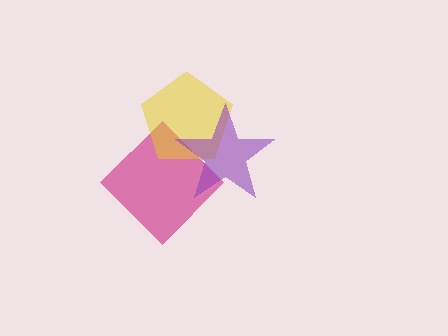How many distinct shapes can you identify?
There are 3 distinct shapes: a magenta diamond, a yellow pentagon, a purple star.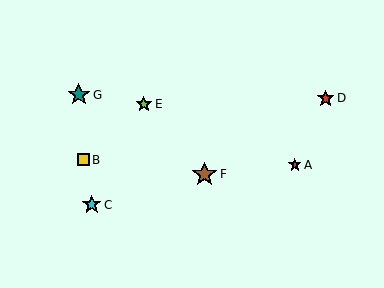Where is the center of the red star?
The center of the red star is at (326, 99).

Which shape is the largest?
The brown star (labeled F) is the largest.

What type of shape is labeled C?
Shape C is a cyan star.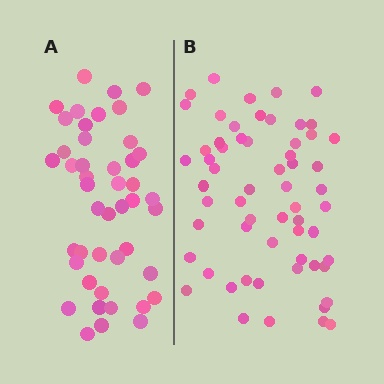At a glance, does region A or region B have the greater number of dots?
Region B (the right region) has more dots.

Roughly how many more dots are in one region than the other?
Region B has approximately 15 more dots than region A.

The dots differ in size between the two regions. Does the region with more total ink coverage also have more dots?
No. Region A has more total ink coverage because its dots are larger, but region B actually contains more individual dots. Total area can be misleading — the number of items is what matters here.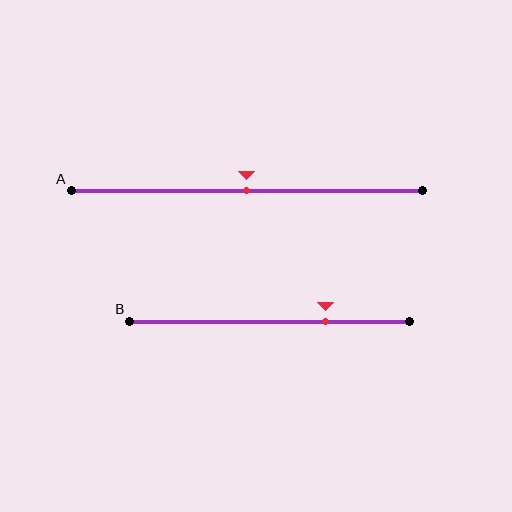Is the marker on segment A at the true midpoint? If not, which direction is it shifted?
Yes, the marker on segment A is at the true midpoint.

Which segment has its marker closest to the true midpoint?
Segment A has its marker closest to the true midpoint.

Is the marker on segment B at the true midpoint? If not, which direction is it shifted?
No, the marker on segment B is shifted to the right by about 20% of the segment length.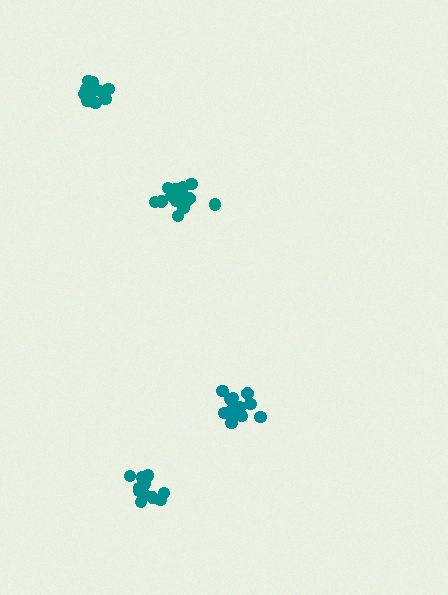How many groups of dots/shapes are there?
There are 4 groups.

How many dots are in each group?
Group 1: 10 dots, Group 2: 13 dots, Group 3: 15 dots, Group 4: 11 dots (49 total).